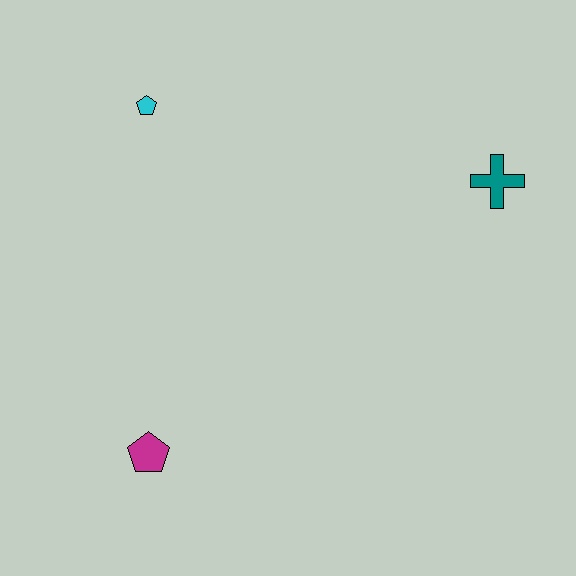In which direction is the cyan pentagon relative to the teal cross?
The cyan pentagon is to the left of the teal cross.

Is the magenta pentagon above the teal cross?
No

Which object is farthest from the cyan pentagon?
The teal cross is farthest from the cyan pentagon.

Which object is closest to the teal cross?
The cyan pentagon is closest to the teal cross.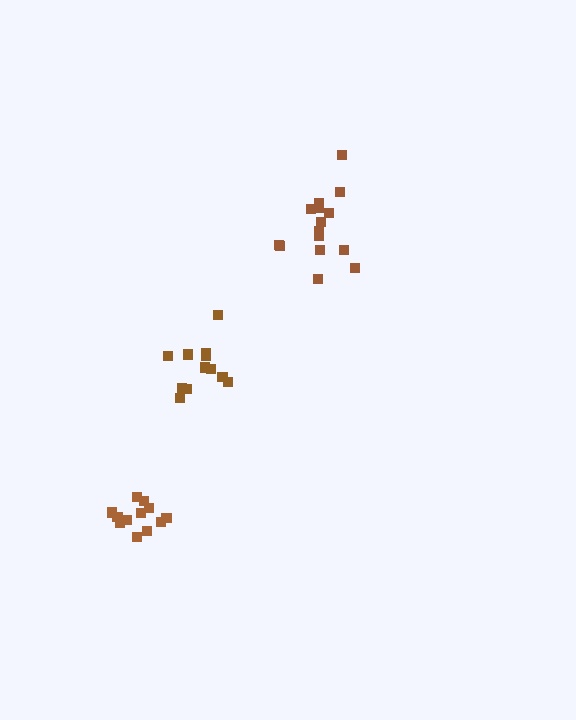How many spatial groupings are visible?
There are 3 spatial groupings.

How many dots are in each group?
Group 1: 12 dots, Group 2: 12 dots, Group 3: 15 dots (39 total).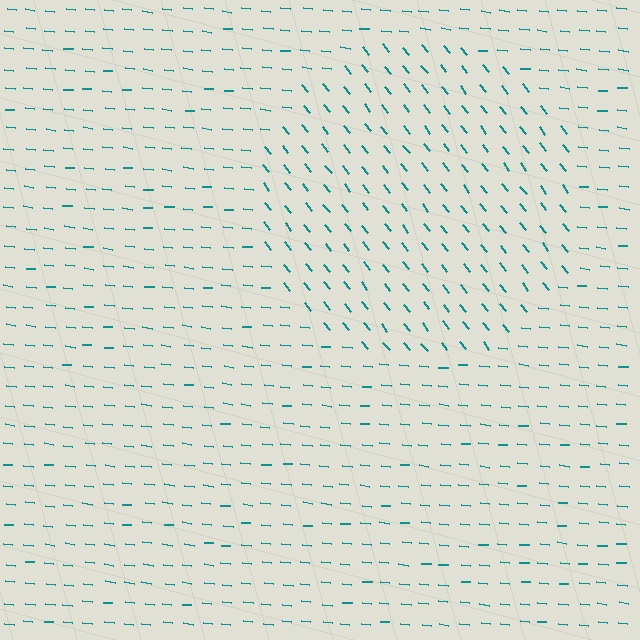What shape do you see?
I see a circle.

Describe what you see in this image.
The image is filled with small teal line segments. A circle region in the image has lines oriented differently from the surrounding lines, creating a visible texture boundary.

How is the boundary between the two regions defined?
The boundary is defined purely by a change in line orientation (approximately 45 degrees difference). All lines are the same color and thickness.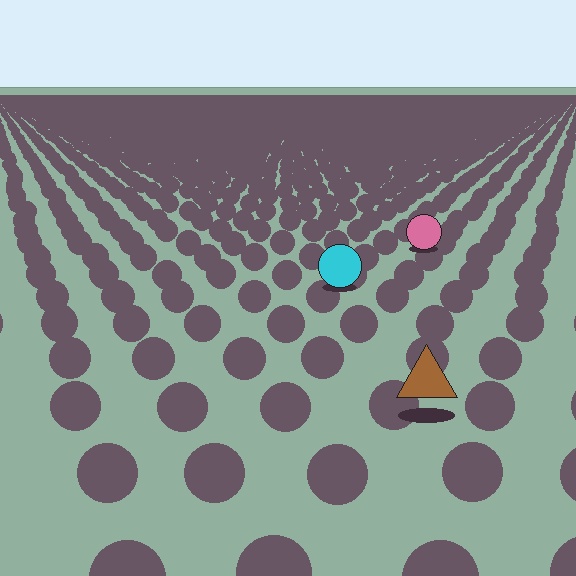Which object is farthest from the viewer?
The pink circle is farthest from the viewer. It appears smaller and the ground texture around it is denser.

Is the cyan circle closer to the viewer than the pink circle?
Yes. The cyan circle is closer — you can tell from the texture gradient: the ground texture is coarser near it.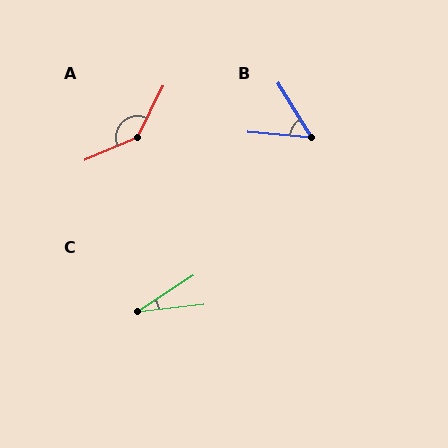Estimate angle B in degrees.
Approximately 54 degrees.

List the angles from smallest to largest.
C (27°), B (54°), A (139°).